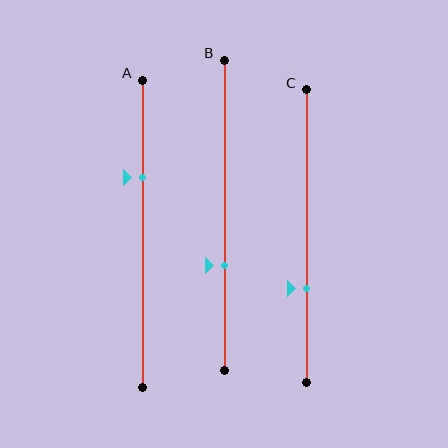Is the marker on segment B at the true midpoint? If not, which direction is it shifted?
No, the marker on segment B is shifted downward by about 16% of the segment length.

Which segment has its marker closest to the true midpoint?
Segment B has its marker closest to the true midpoint.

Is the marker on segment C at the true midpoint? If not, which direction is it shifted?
No, the marker on segment C is shifted downward by about 18% of the segment length.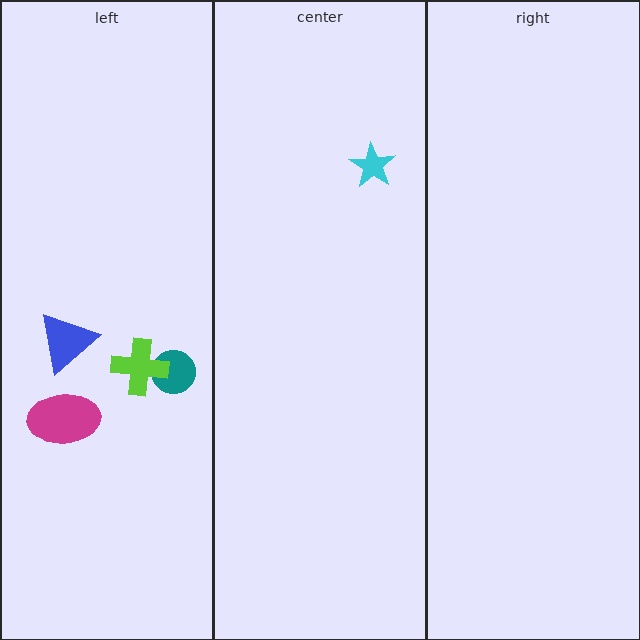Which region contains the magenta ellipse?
The left region.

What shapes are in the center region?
The cyan star.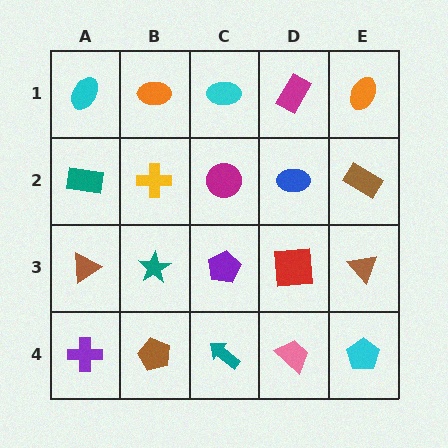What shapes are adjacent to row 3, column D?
A blue ellipse (row 2, column D), a pink trapezoid (row 4, column D), a purple pentagon (row 3, column C), a brown triangle (row 3, column E).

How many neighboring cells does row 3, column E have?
3.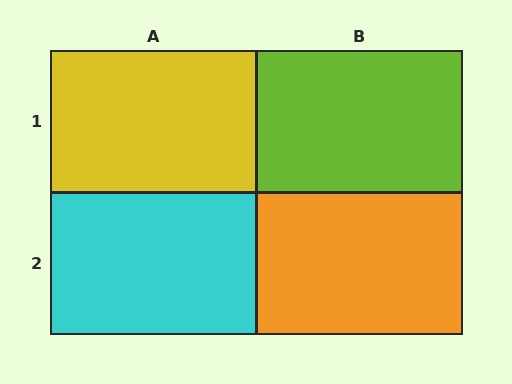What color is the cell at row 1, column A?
Yellow.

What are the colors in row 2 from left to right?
Cyan, orange.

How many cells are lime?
1 cell is lime.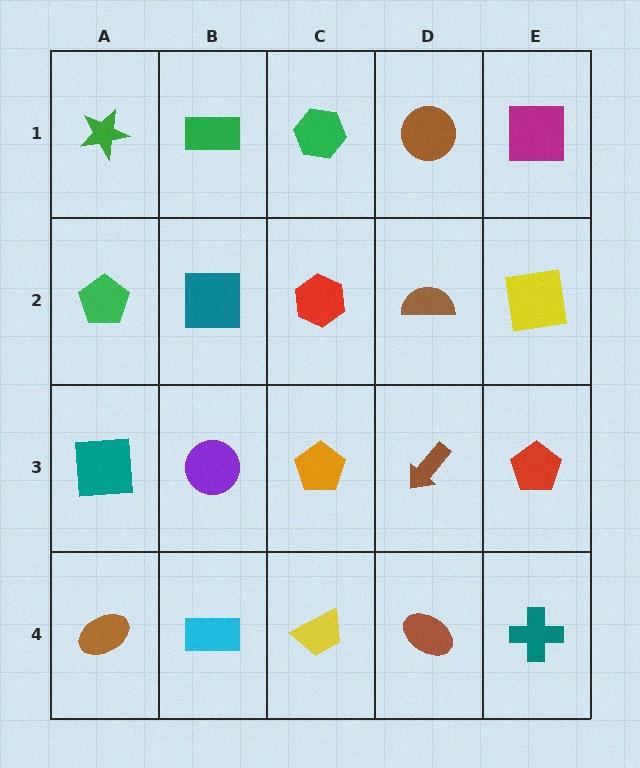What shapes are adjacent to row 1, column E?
A yellow square (row 2, column E), a brown circle (row 1, column D).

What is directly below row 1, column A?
A green pentagon.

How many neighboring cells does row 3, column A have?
3.